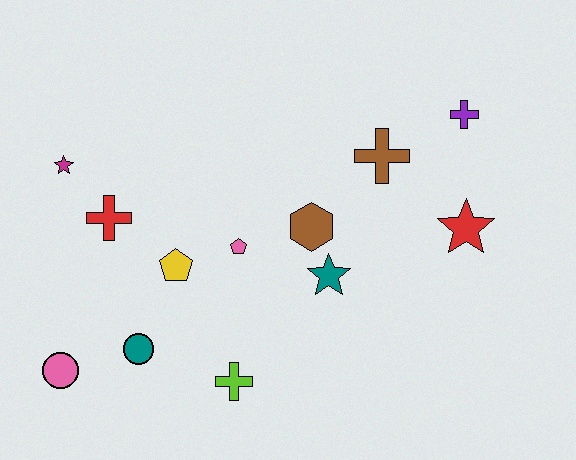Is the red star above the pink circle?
Yes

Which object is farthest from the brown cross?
The pink circle is farthest from the brown cross.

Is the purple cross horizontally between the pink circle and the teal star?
No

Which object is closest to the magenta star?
The red cross is closest to the magenta star.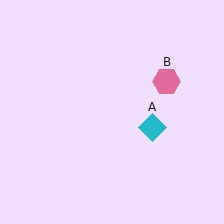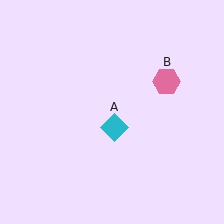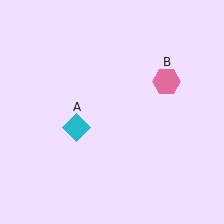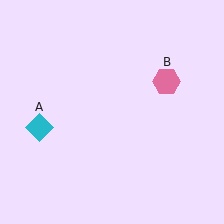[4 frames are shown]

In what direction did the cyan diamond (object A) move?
The cyan diamond (object A) moved left.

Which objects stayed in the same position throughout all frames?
Pink hexagon (object B) remained stationary.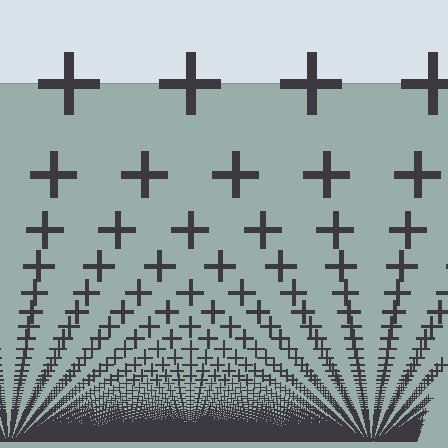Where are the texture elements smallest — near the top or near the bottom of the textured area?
Near the bottom.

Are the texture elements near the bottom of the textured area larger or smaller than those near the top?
Smaller. The gradient is inverted — elements near the bottom are smaller and denser.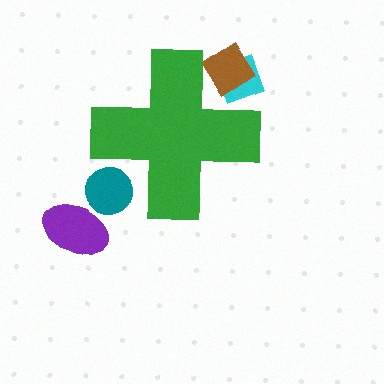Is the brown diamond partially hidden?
Yes, the brown diamond is partially hidden behind the green cross.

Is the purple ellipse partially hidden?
No, the purple ellipse is fully visible.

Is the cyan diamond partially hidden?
Yes, the cyan diamond is partially hidden behind the green cross.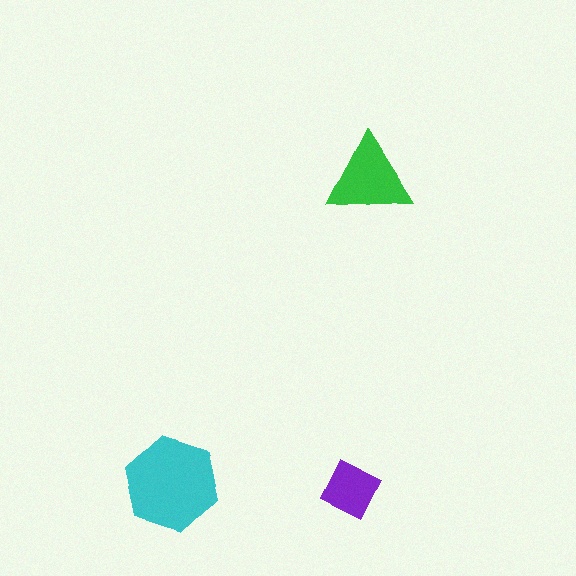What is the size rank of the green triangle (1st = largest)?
2nd.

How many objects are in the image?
There are 3 objects in the image.